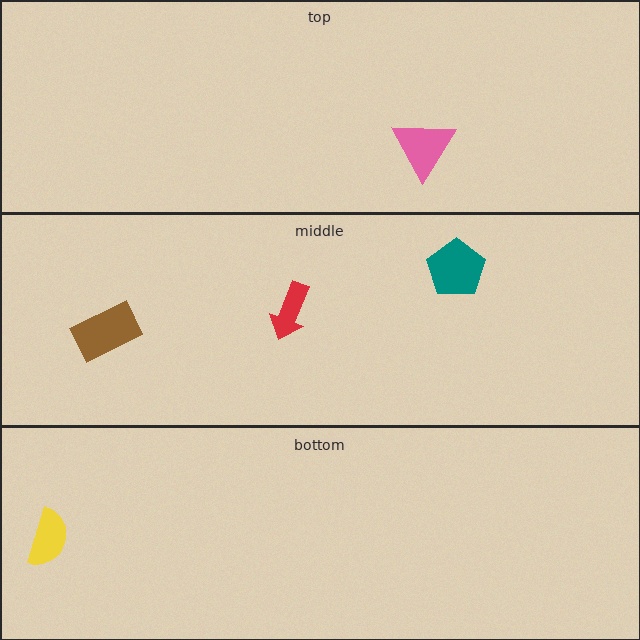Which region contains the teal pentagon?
The middle region.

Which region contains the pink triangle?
The top region.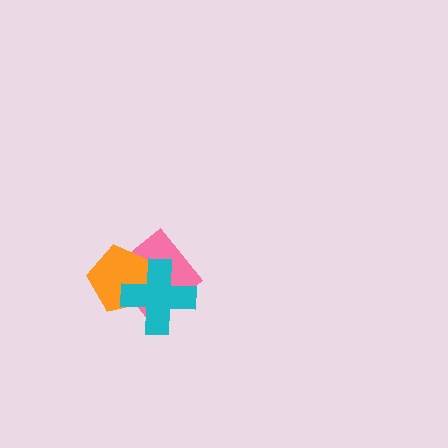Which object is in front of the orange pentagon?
The cyan cross is in front of the orange pentagon.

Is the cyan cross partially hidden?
No, no other shape covers it.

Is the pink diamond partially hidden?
Yes, it is partially covered by another shape.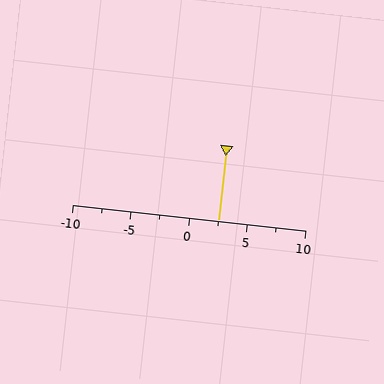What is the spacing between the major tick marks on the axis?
The major ticks are spaced 5 apart.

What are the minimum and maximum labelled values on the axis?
The axis runs from -10 to 10.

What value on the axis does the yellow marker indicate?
The marker indicates approximately 2.5.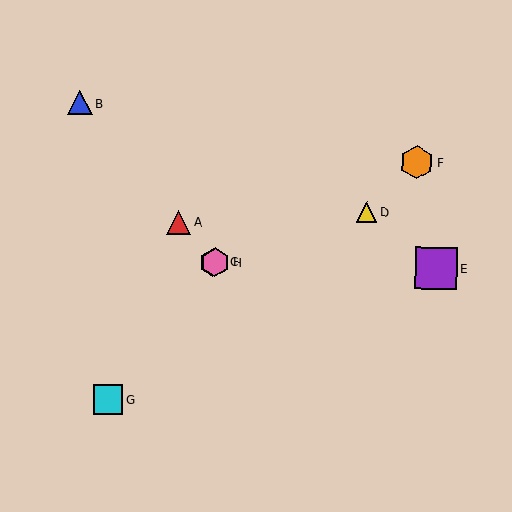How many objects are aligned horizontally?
3 objects (C, E, H) are aligned horizontally.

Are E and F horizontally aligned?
No, E is at y≈268 and F is at y≈162.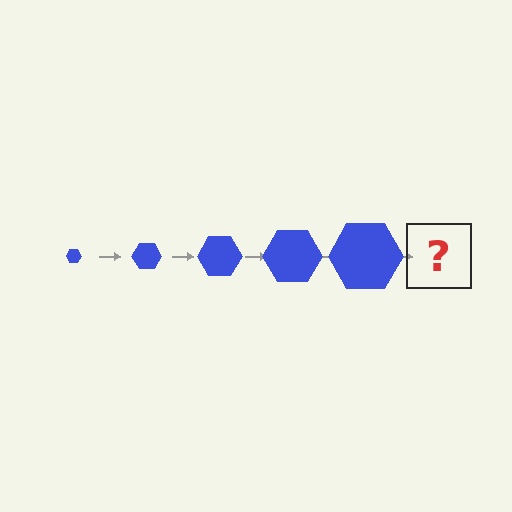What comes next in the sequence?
The next element should be a blue hexagon, larger than the previous one.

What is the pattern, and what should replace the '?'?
The pattern is that the hexagon gets progressively larger each step. The '?' should be a blue hexagon, larger than the previous one.